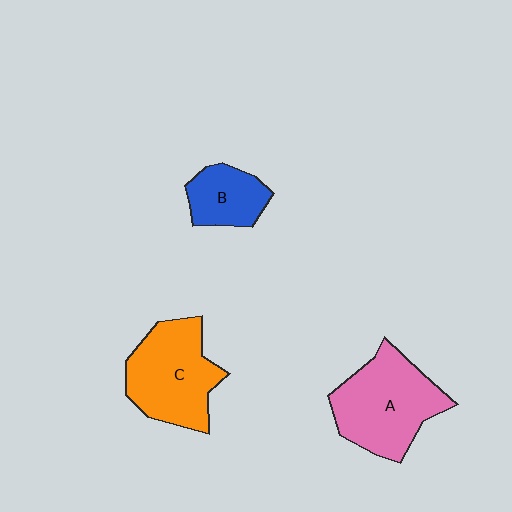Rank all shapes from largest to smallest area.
From largest to smallest: A (pink), C (orange), B (blue).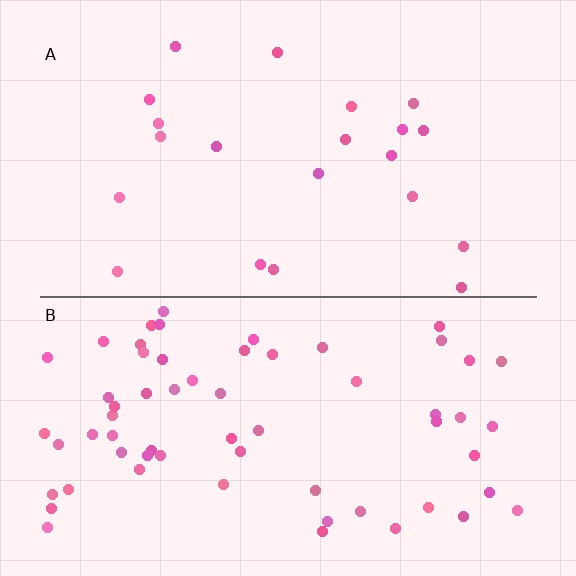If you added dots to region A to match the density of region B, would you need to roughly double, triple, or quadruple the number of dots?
Approximately triple.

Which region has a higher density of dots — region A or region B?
B (the bottom).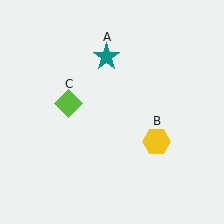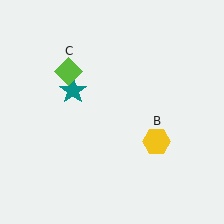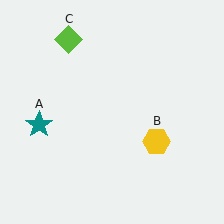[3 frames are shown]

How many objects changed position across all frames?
2 objects changed position: teal star (object A), lime diamond (object C).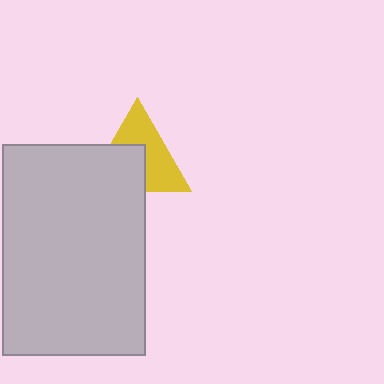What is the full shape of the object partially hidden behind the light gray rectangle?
The partially hidden object is a yellow triangle.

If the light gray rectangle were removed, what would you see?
You would see the complete yellow triangle.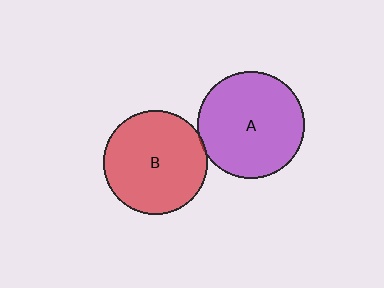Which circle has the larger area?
Circle A (purple).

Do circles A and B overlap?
Yes.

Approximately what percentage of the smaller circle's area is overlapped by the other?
Approximately 5%.